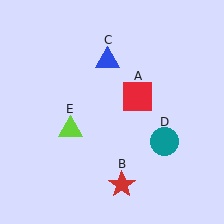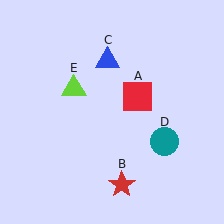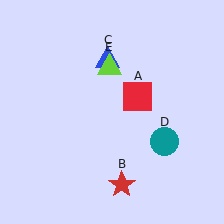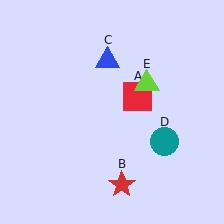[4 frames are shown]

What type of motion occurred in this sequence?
The lime triangle (object E) rotated clockwise around the center of the scene.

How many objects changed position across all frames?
1 object changed position: lime triangle (object E).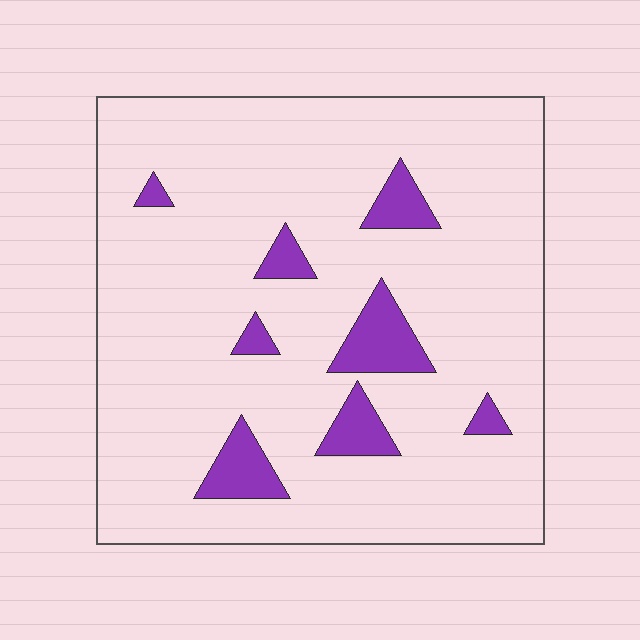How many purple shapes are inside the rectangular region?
8.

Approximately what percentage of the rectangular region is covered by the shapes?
Approximately 10%.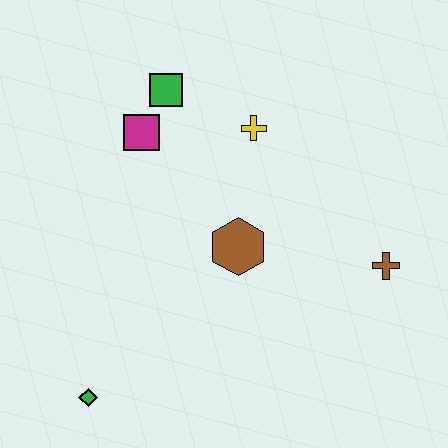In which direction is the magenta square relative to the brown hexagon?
The magenta square is above the brown hexagon.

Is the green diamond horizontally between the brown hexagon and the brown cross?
No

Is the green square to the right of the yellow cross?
No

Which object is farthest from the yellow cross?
The green diamond is farthest from the yellow cross.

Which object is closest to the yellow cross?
The green square is closest to the yellow cross.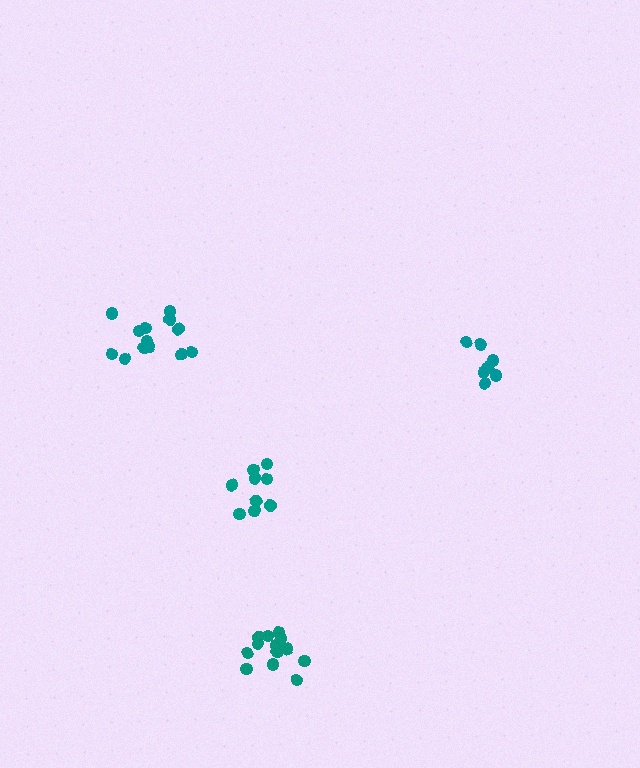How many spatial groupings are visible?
There are 4 spatial groupings.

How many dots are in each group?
Group 1: 13 dots, Group 2: 13 dots, Group 3: 9 dots, Group 4: 7 dots (42 total).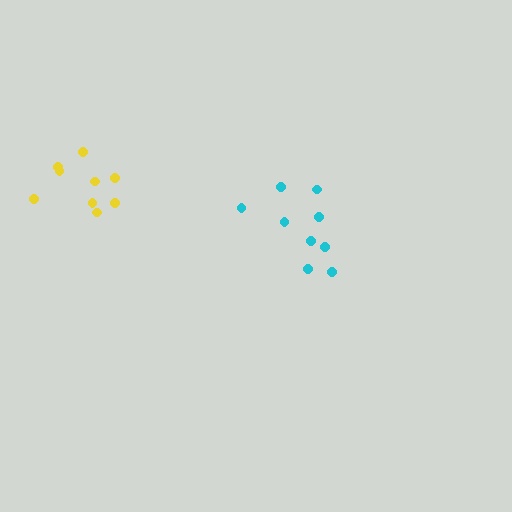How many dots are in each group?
Group 1: 9 dots, Group 2: 9 dots (18 total).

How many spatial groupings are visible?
There are 2 spatial groupings.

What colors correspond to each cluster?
The clusters are colored: yellow, cyan.